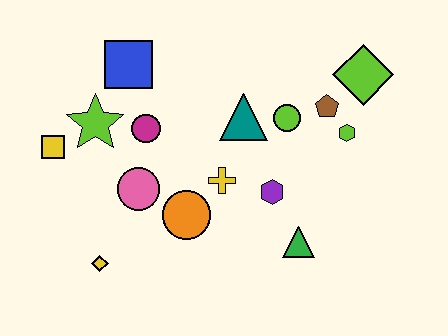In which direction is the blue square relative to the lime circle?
The blue square is to the left of the lime circle.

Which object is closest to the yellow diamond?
The pink circle is closest to the yellow diamond.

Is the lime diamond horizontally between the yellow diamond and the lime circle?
No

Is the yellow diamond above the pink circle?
No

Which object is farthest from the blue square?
The green triangle is farthest from the blue square.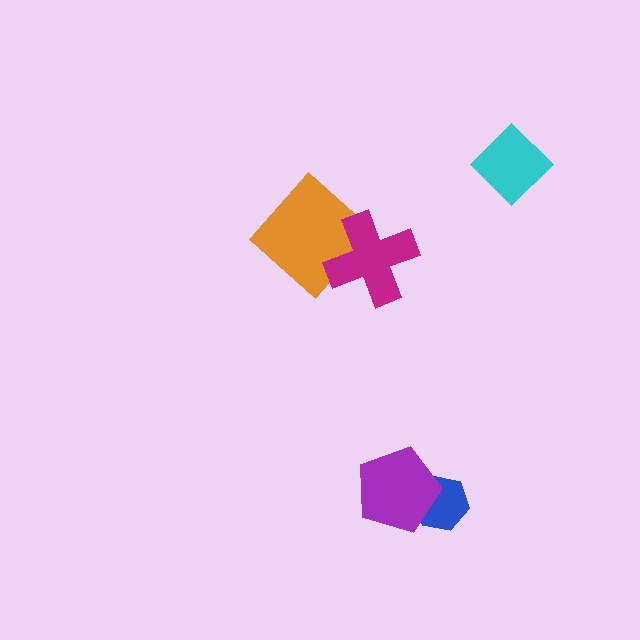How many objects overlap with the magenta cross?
1 object overlaps with the magenta cross.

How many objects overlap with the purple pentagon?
1 object overlaps with the purple pentagon.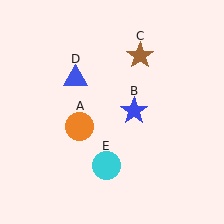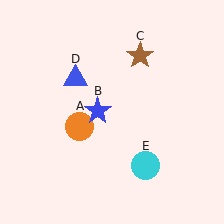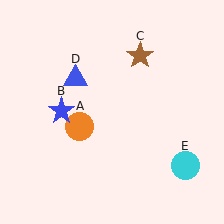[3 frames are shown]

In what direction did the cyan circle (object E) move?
The cyan circle (object E) moved right.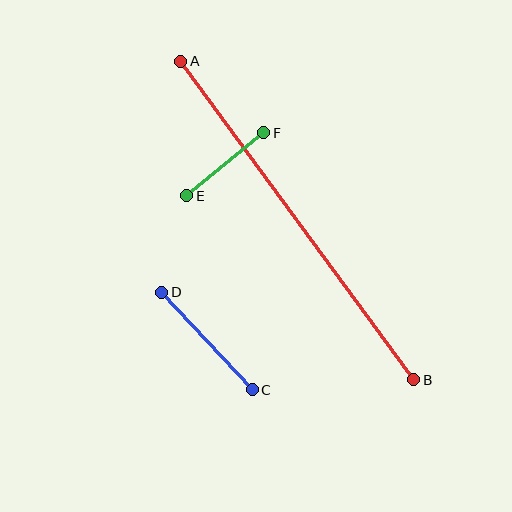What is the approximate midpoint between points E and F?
The midpoint is at approximately (225, 164) pixels.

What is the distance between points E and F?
The distance is approximately 99 pixels.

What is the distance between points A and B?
The distance is approximately 395 pixels.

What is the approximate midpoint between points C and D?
The midpoint is at approximately (207, 341) pixels.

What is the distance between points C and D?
The distance is approximately 133 pixels.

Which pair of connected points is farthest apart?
Points A and B are farthest apart.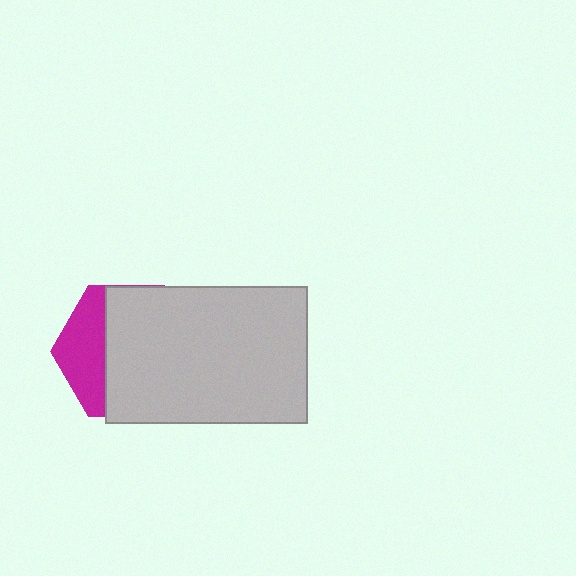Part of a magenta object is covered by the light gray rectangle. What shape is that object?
It is a hexagon.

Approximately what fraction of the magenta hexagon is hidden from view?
Roughly 68% of the magenta hexagon is hidden behind the light gray rectangle.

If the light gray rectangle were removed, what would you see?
You would see the complete magenta hexagon.